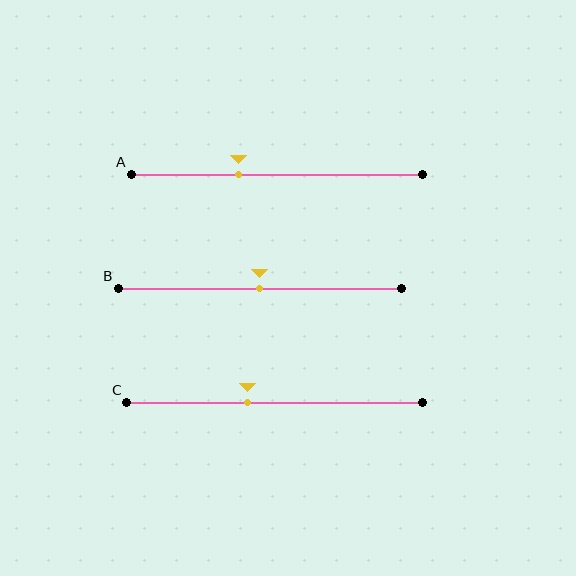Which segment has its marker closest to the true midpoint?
Segment B has its marker closest to the true midpoint.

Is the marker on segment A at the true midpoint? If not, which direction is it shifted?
No, the marker on segment A is shifted to the left by about 13% of the segment length.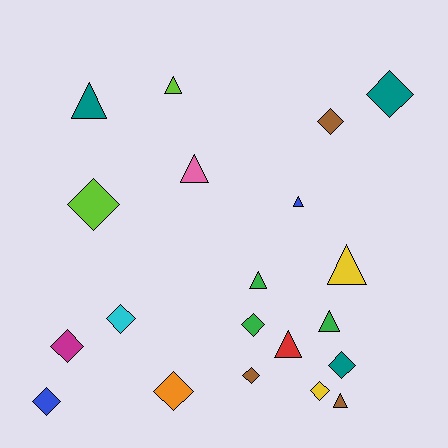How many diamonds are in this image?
There are 11 diamonds.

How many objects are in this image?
There are 20 objects.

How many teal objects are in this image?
There are 3 teal objects.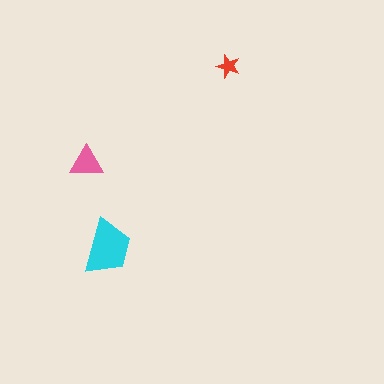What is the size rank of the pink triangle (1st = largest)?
2nd.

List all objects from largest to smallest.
The cyan trapezoid, the pink triangle, the red star.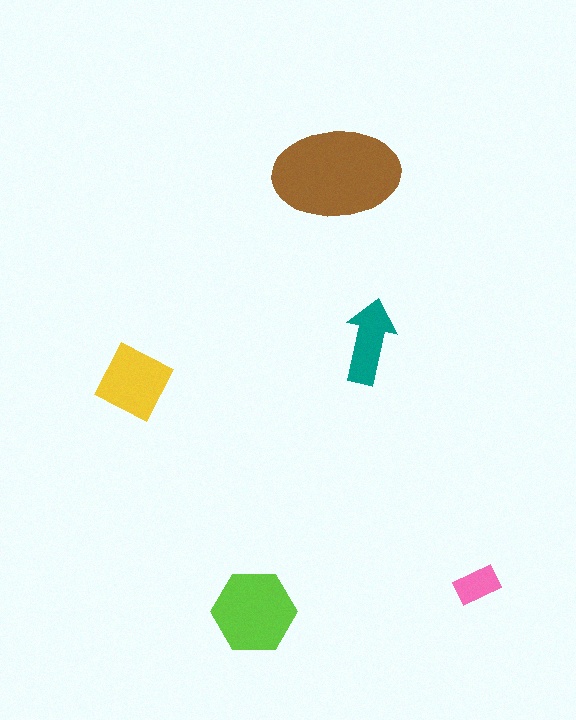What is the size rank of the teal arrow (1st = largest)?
4th.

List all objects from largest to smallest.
The brown ellipse, the lime hexagon, the yellow diamond, the teal arrow, the pink rectangle.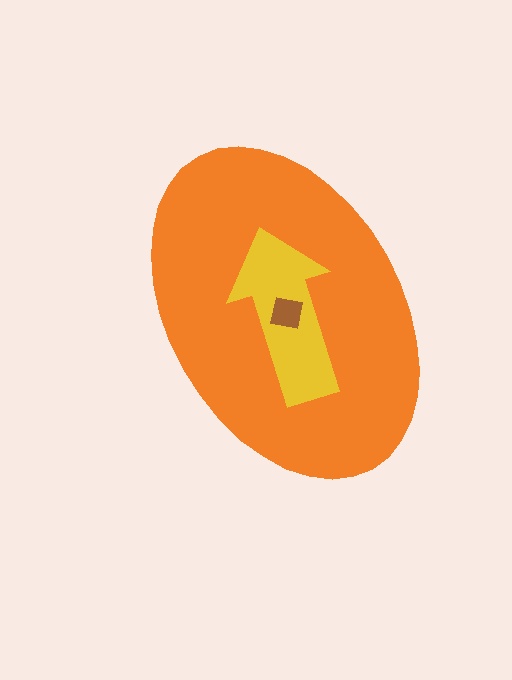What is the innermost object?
The brown square.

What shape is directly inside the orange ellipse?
The yellow arrow.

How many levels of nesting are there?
3.